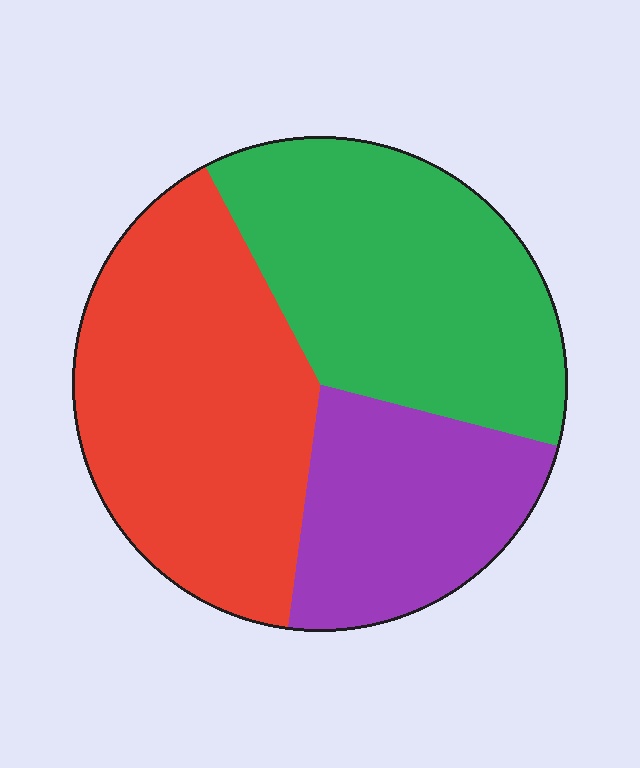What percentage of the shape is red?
Red covers around 40% of the shape.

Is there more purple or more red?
Red.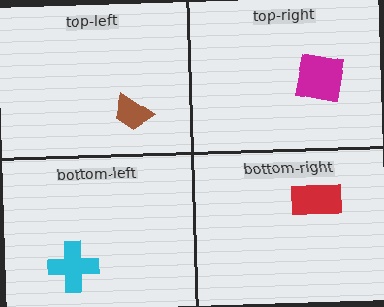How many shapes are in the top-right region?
1.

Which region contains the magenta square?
The top-right region.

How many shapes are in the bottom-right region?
1.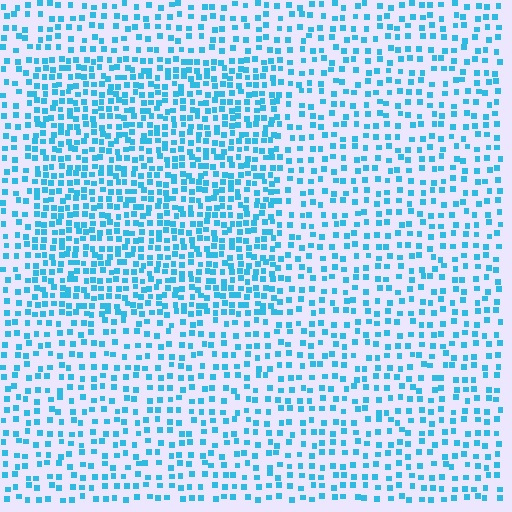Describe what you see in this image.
The image contains small cyan elements arranged at two different densities. A rectangle-shaped region is visible where the elements are more densely packed than the surrounding area.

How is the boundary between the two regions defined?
The boundary is defined by a change in element density (approximately 1.8x ratio). All elements are the same color, size, and shape.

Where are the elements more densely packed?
The elements are more densely packed inside the rectangle boundary.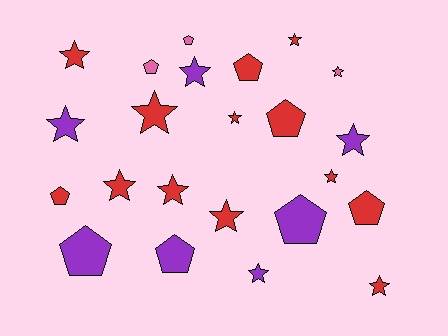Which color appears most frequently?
Red, with 13 objects.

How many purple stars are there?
There are 4 purple stars.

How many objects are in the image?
There are 23 objects.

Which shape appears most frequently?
Star, with 14 objects.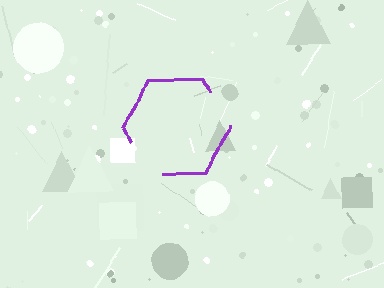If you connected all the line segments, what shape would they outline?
They would outline a hexagon.